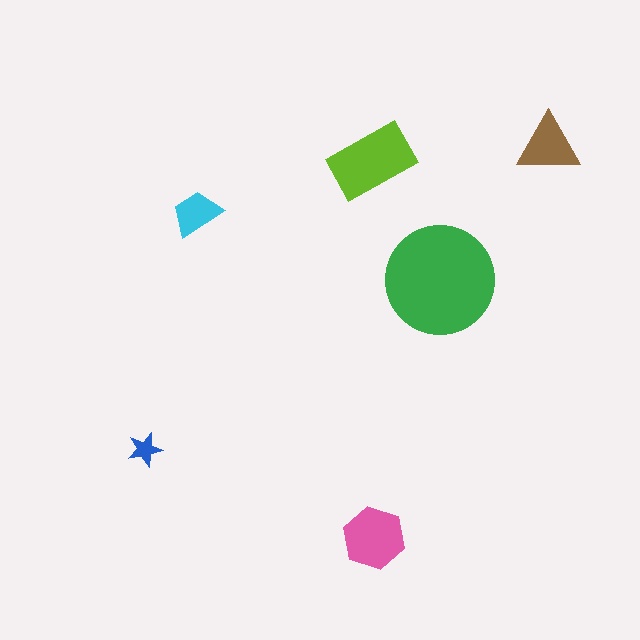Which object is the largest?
The green circle.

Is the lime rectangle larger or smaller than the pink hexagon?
Larger.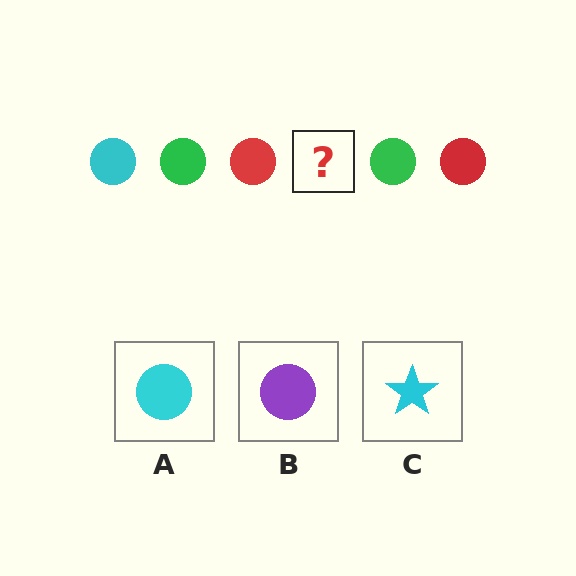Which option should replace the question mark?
Option A.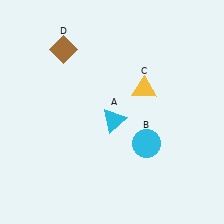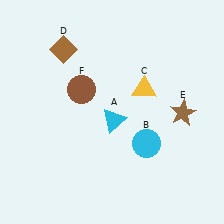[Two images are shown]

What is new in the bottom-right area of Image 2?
A brown star (E) was added in the bottom-right area of Image 2.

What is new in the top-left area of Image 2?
A brown circle (F) was added in the top-left area of Image 2.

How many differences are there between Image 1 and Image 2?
There are 2 differences between the two images.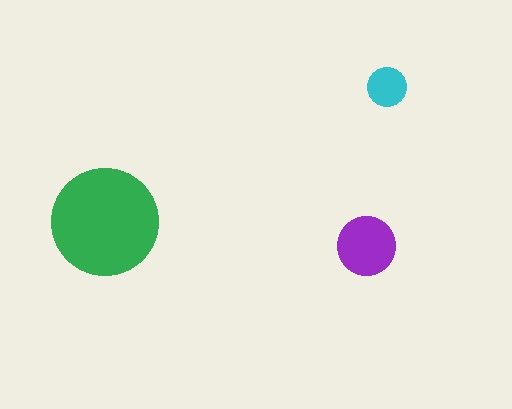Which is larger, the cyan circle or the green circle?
The green one.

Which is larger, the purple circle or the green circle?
The green one.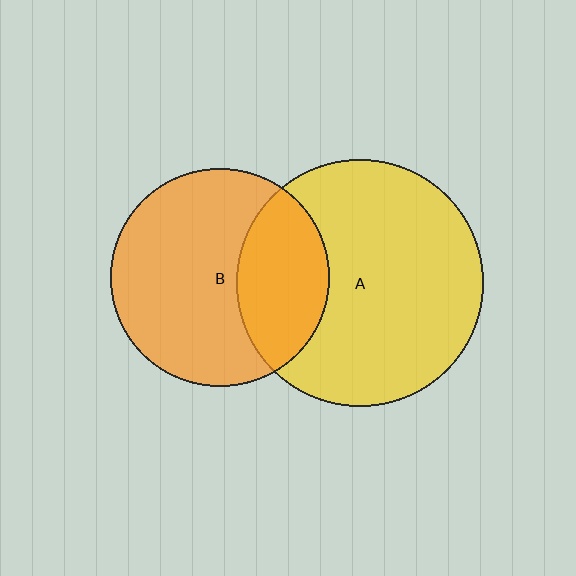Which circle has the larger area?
Circle A (yellow).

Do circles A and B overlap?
Yes.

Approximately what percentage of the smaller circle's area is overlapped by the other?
Approximately 30%.